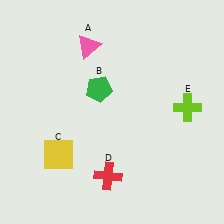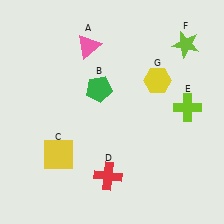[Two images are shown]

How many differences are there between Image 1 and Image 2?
There are 2 differences between the two images.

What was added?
A lime star (F), a yellow hexagon (G) were added in Image 2.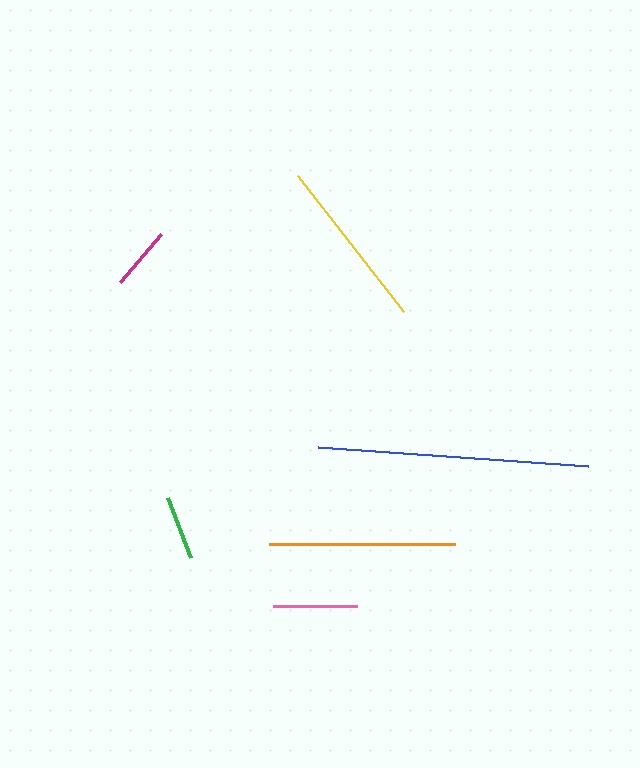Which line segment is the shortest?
The magenta line is the shortest at approximately 63 pixels.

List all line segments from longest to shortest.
From longest to shortest: blue, orange, yellow, pink, green, magenta.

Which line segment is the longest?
The blue line is the longest at approximately 271 pixels.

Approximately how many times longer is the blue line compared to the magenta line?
The blue line is approximately 4.3 times the length of the magenta line.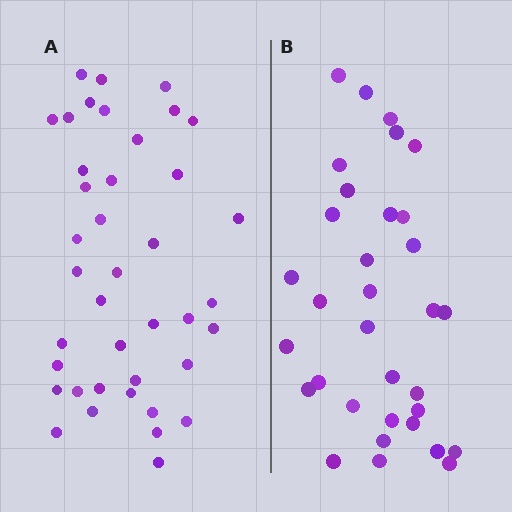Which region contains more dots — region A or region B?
Region A (the left region) has more dots.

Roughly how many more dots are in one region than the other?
Region A has roughly 8 or so more dots than region B.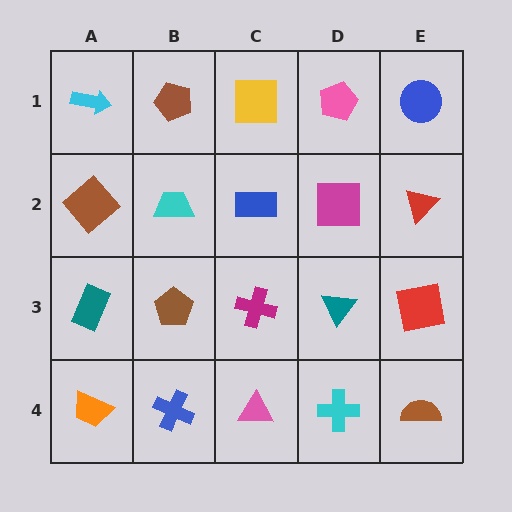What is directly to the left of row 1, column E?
A pink pentagon.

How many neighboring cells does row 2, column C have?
4.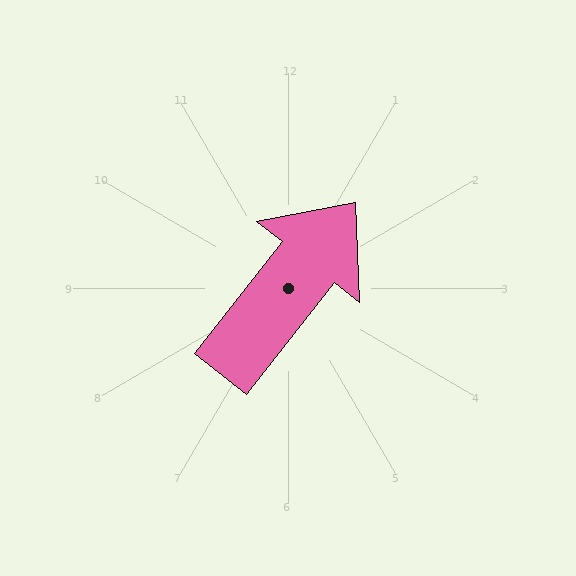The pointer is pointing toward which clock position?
Roughly 1 o'clock.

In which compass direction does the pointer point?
Northeast.